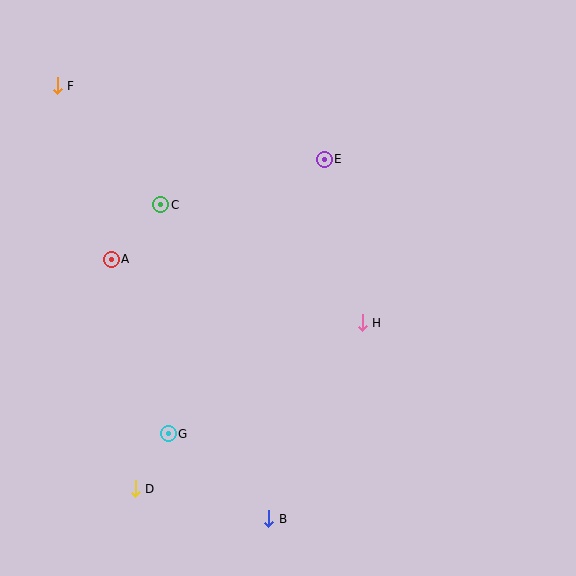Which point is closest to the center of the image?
Point H at (362, 323) is closest to the center.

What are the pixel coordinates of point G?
Point G is at (168, 434).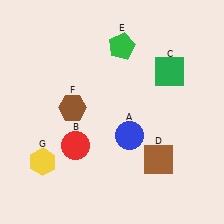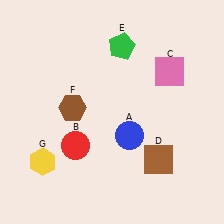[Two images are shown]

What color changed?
The square (C) changed from green in Image 1 to pink in Image 2.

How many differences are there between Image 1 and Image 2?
There is 1 difference between the two images.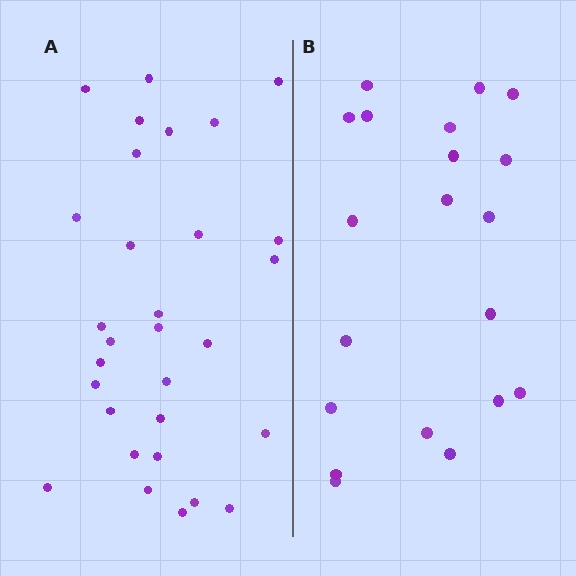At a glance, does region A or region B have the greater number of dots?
Region A (the left region) has more dots.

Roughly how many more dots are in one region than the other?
Region A has roughly 10 or so more dots than region B.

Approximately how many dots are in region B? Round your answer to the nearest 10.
About 20 dots.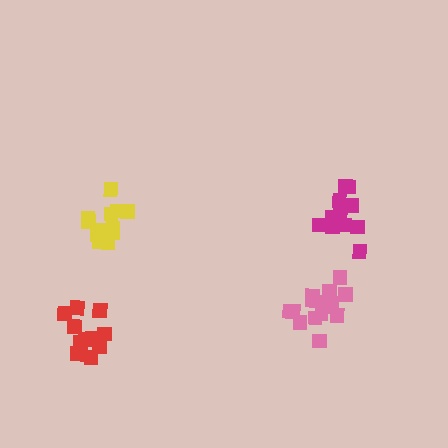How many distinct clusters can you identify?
There are 4 distinct clusters.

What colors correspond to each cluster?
The clusters are colored: magenta, red, pink, yellow.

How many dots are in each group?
Group 1: 13 dots, Group 2: 14 dots, Group 3: 15 dots, Group 4: 12 dots (54 total).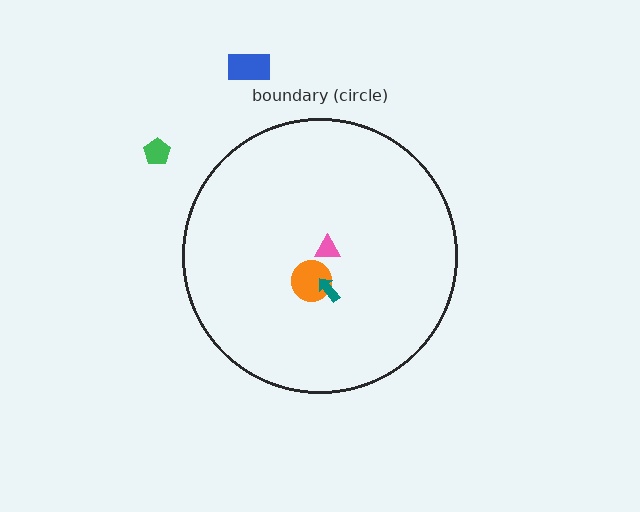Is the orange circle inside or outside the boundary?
Inside.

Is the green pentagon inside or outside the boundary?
Outside.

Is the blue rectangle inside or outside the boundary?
Outside.